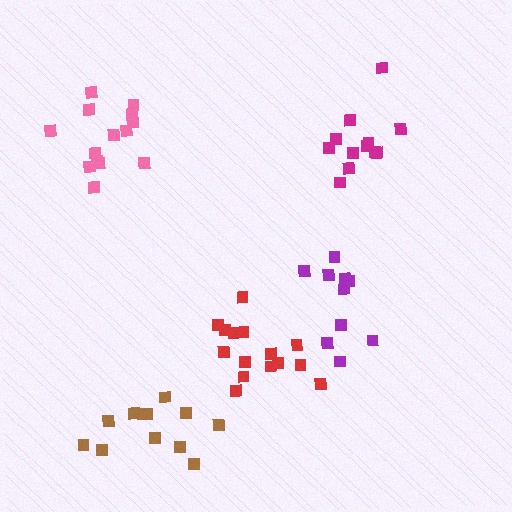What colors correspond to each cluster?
The clusters are colored: red, brown, pink, purple, magenta.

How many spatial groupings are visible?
There are 5 spatial groupings.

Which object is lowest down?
The brown cluster is bottommost.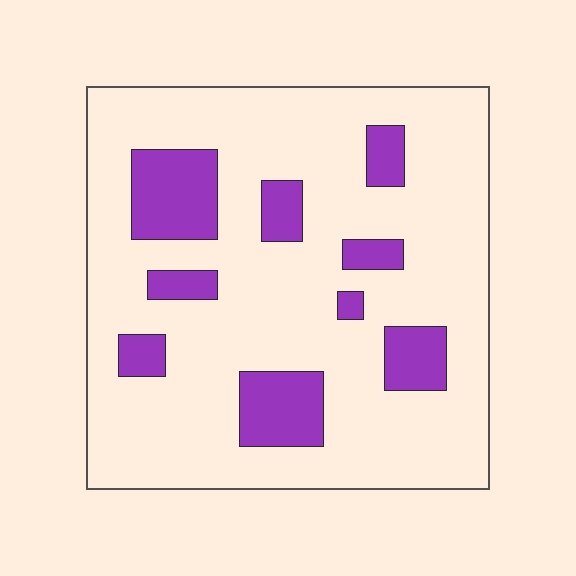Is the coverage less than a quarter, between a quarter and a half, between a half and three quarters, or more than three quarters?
Less than a quarter.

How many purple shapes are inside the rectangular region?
9.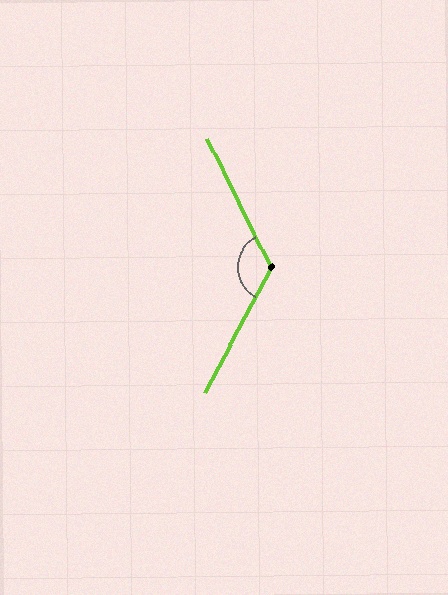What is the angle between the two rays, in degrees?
Approximately 126 degrees.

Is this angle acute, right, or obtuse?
It is obtuse.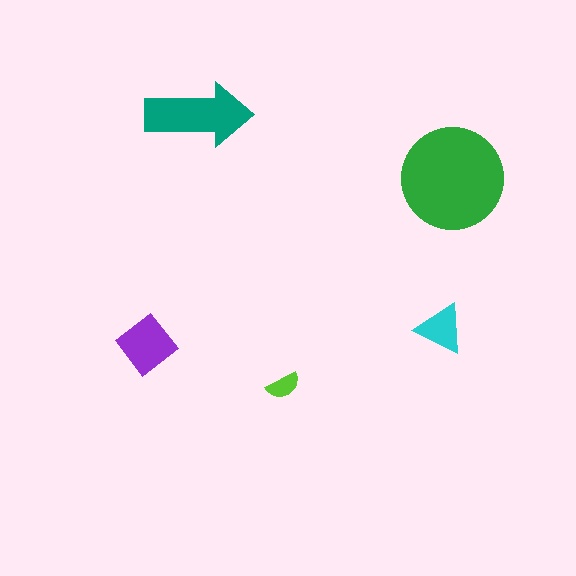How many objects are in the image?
There are 5 objects in the image.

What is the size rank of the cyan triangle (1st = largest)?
4th.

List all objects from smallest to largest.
The lime semicircle, the cyan triangle, the purple diamond, the teal arrow, the green circle.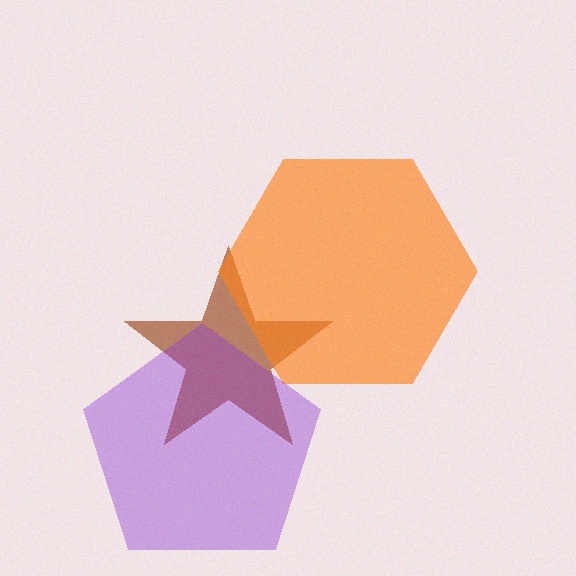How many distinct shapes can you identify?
There are 3 distinct shapes: a brown star, an orange hexagon, a purple pentagon.